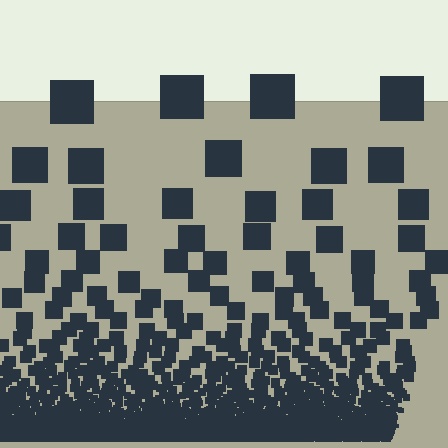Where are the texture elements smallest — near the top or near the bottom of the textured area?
Near the bottom.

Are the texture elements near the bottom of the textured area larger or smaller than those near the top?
Smaller. The gradient is inverted — elements near the bottom are smaller and denser.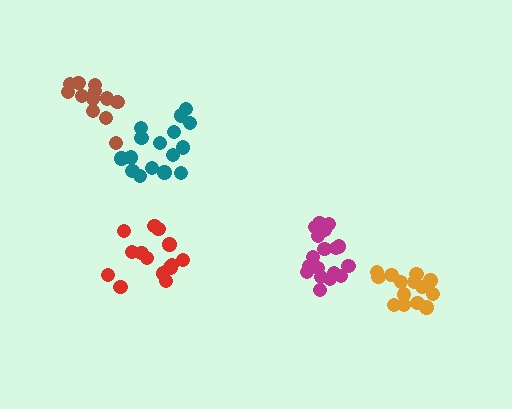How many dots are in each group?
Group 1: 16 dots, Group 2: 14 dots, Group 3: 18 dots, Group 4: 14 dots, Group 5: 12 dots (74 total).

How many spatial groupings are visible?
There are 5 spatial groupings.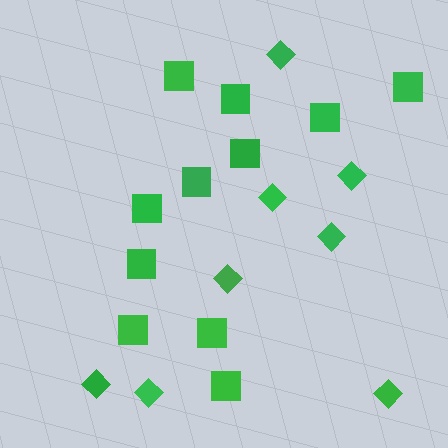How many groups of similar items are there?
There are 2 groups: one group of diamonds (8) and one group of squares (11).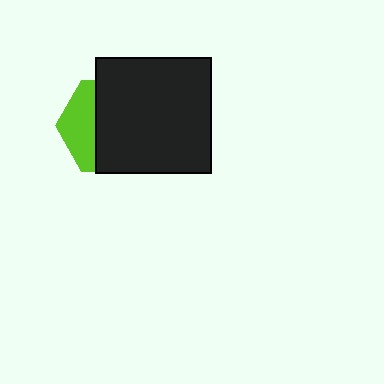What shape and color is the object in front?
The object in front is a black square.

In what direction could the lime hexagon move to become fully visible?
The lime hexagon could move left. That would shift it out from behind the black square entirely.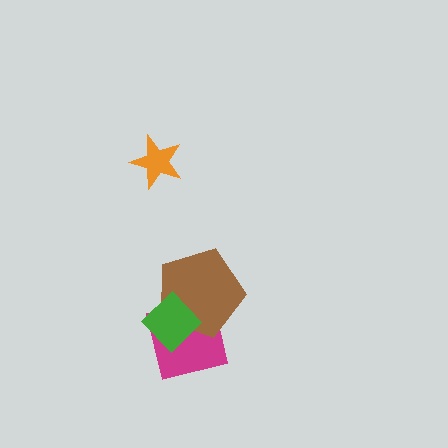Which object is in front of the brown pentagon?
The green diamond is in front of the brown pentagon.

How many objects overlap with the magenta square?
2 objects overlap with the magenta square.